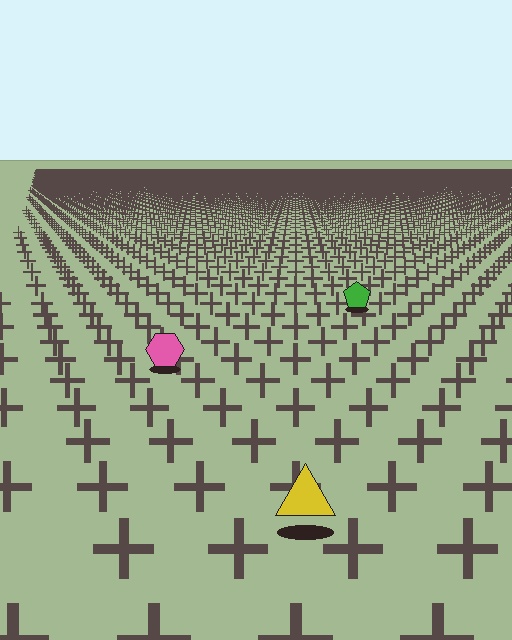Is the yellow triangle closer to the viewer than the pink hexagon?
Yes. The yellow triangle is closer — you can tell from the texture gradient: the ground texture is coarser near it.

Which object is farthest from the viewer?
The green pentagon is farthest from the viewer. It appears smaller and the ground texture around it is denser.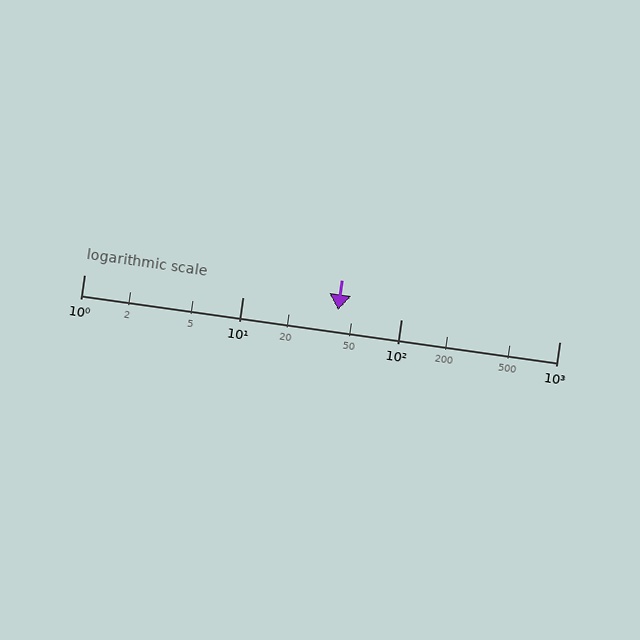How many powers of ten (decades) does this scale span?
The scale spans 3 decades, from 1 to 1000.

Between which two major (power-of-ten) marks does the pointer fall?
The pointer is between 10 and 100.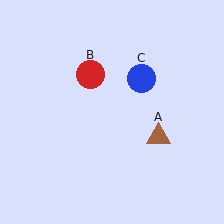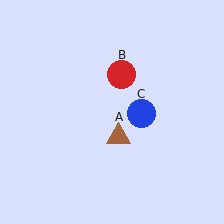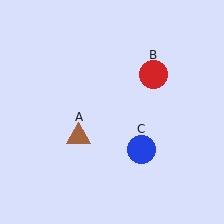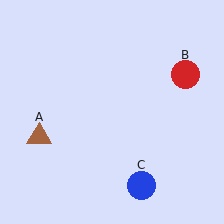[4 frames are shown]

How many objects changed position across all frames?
3 objects changed position: brown triangle (object A), red circle (object B), blue circle (object C).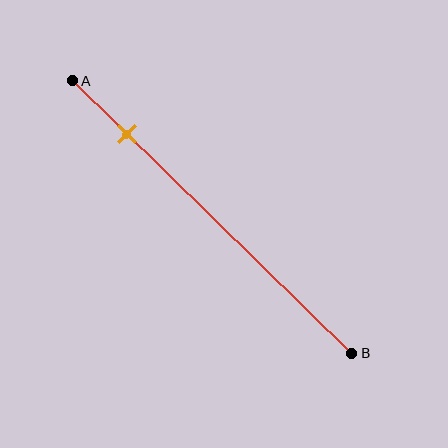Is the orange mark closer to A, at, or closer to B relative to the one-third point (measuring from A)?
The orange mark is closer to point A than the one-third point of segment AB.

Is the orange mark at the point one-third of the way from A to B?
No, the mark is at about 20% from A, not at the 33% one-third point.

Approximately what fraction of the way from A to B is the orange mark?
The orange mark is approximately 20% of the way from A to B.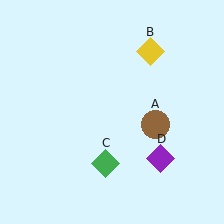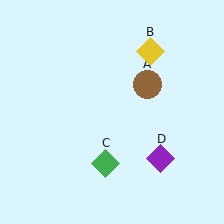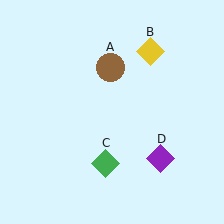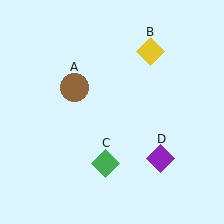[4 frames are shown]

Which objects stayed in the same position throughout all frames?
Yellow diamond (object B) and green diamond (object C) and purple diamond (object D) remained stationary.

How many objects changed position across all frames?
1 object changed position: brown circle (object A).